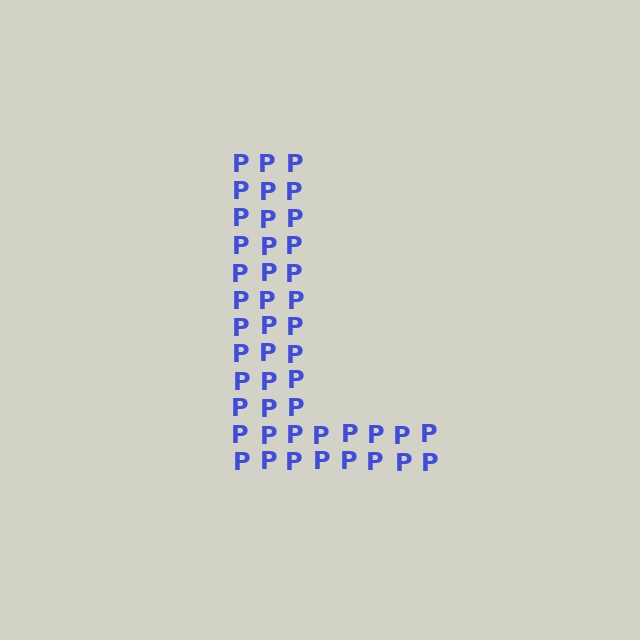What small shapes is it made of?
It is made of small letter P's.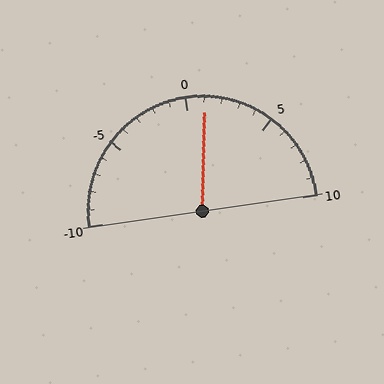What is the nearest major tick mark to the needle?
The nearest major tick mark is 0.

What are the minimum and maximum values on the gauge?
The gauge ranges from -10 to 10.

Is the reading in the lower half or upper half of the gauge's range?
The reading is in the upper half of the range (-10 to 10).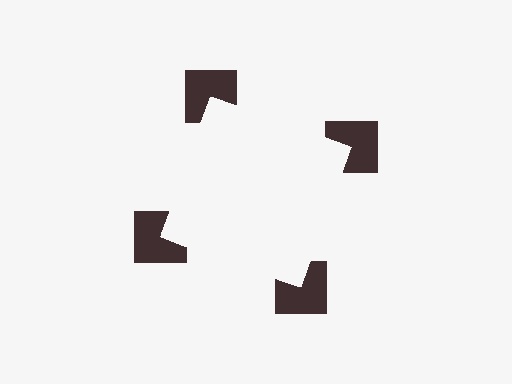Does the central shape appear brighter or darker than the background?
It typically appears slightly brighter than the background, even though no actual brightness change is drawn.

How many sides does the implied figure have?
4 sides.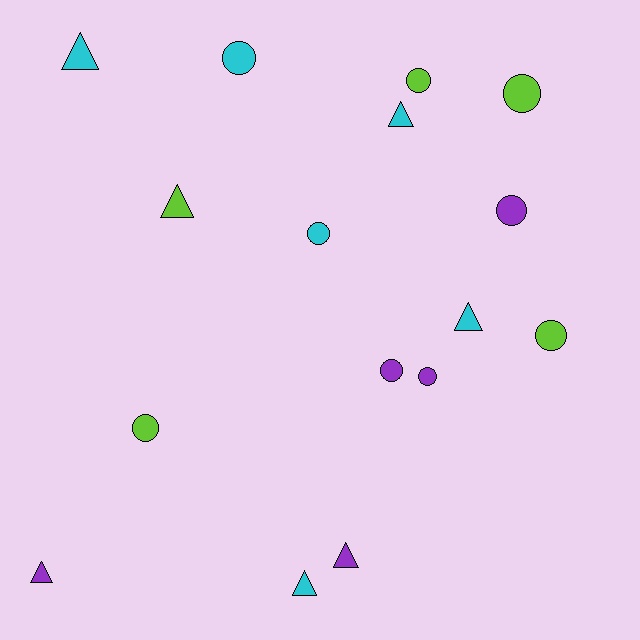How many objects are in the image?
There are 16 objects.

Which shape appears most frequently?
Circle, with 9 objects.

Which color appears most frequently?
Cyan, with 6 objects.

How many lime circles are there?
There are 4 lime circles.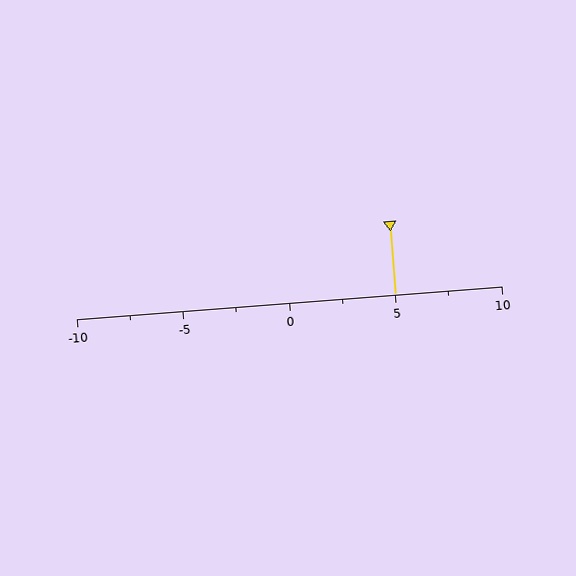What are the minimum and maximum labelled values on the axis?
The axis runs from -10 to 10.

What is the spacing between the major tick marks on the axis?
The major ticks are spaced 5 apart.